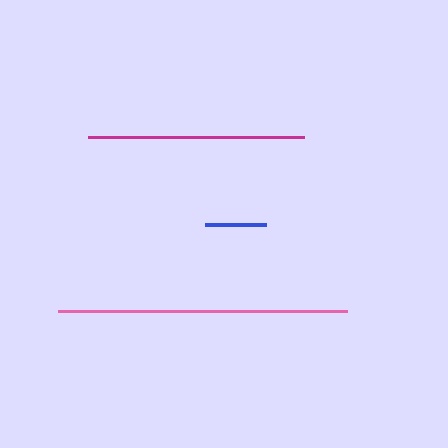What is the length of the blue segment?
The blue segment is approximately 60 pixels long.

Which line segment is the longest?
The pink line is the longest at approximately 290 pixels.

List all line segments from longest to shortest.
From longest to shortest: pink, magenta, blue.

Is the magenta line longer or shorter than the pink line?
The pink line is longer than the magenta line.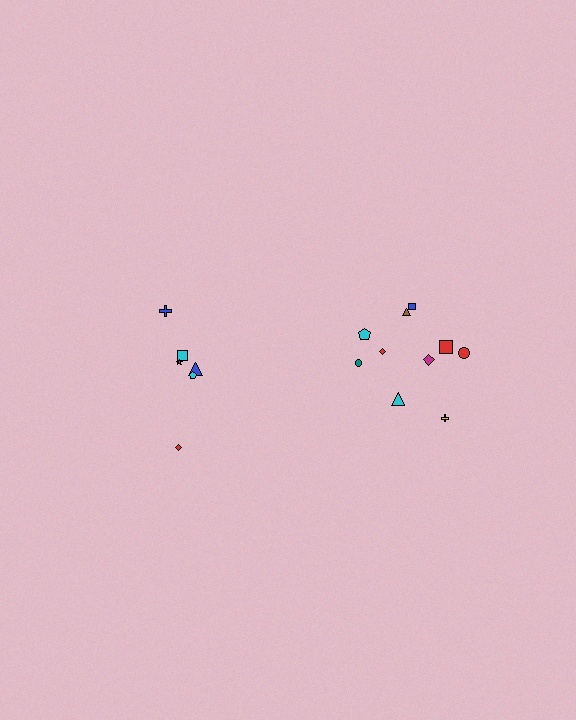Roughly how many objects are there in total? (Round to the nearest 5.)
Roughly 15 objects in total.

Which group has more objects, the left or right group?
The right group.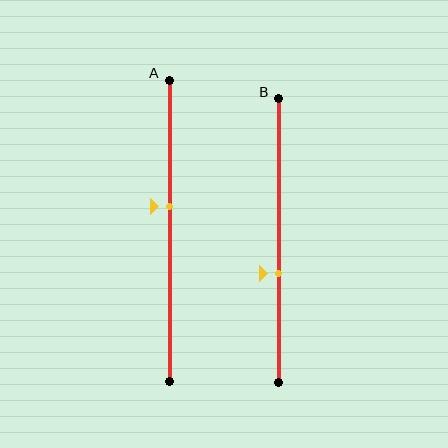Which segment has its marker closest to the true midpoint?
Segment A has its marker closest to the true midpoint.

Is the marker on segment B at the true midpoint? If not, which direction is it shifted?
No, the marker on segment B is shifted downward by about 12% of the segment length.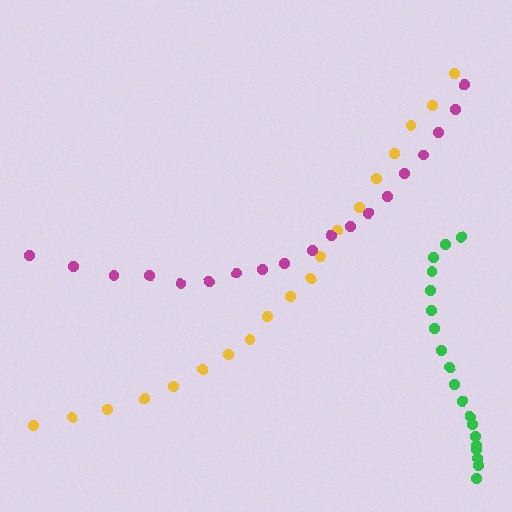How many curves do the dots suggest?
There are 3 distinct paths.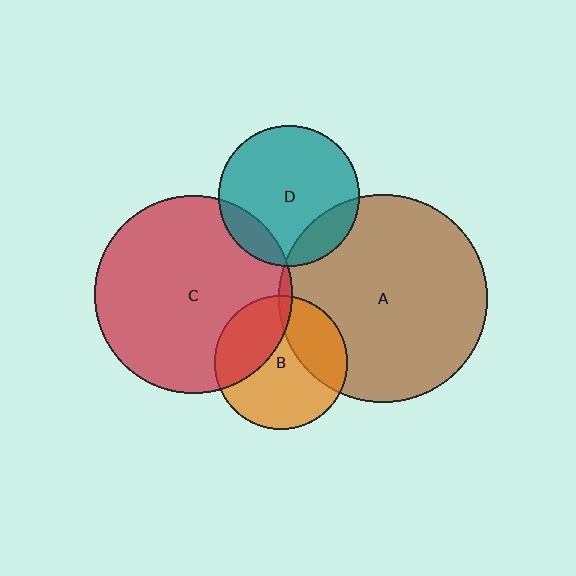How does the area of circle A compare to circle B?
Approximately 2.4 times.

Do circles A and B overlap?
Yes.